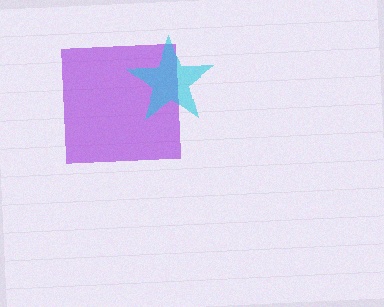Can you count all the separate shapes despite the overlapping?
Yes, there are 2 separate shapes.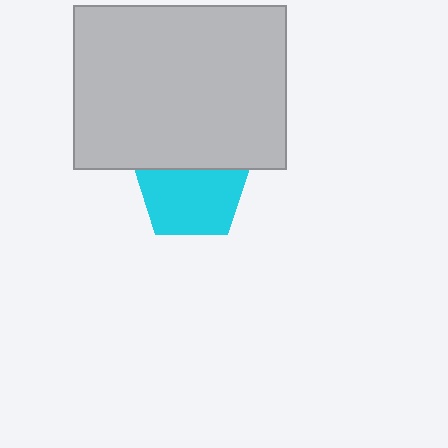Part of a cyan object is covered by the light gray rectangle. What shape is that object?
It is a pentagon.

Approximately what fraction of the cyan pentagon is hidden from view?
Roughly 32% of the cyan pentagon is hidden behind the light gray rectangle.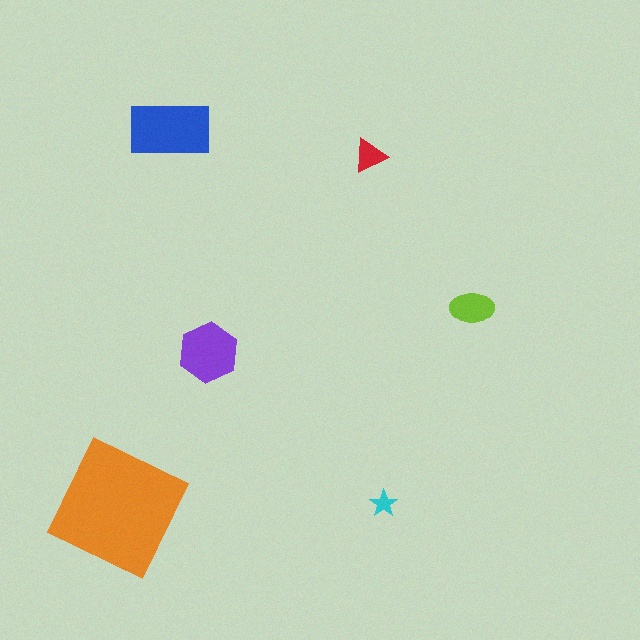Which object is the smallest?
The cyan star.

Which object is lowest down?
The orange square is bottommost.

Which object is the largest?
The orange square.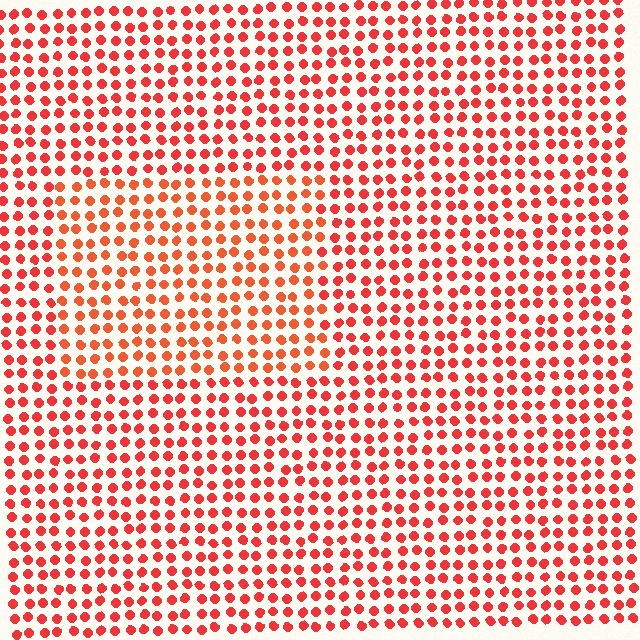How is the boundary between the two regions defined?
The boundary is defined purely by a slight shift in hue (about 15 degrees). Spacing, size, and orientation are identical on both sides.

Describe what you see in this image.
The image is filled with small red elements in a uniform arrangement. A rectangle-shaped region is visible where the elements are tinted to a slightly different hue, forming a subtle color boundary.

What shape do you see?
I see a rectangle.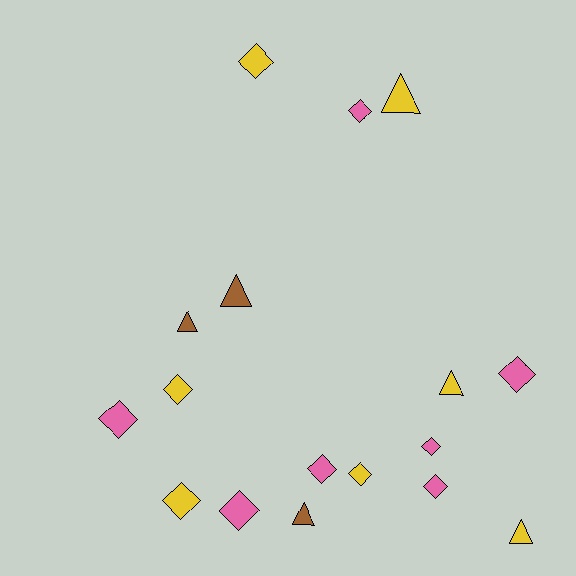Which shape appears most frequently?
Diamond, with 11 objects.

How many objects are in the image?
There are 17 objects.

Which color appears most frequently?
Yellow, with 7 objects.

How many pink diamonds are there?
There are 7 pink diamonds.